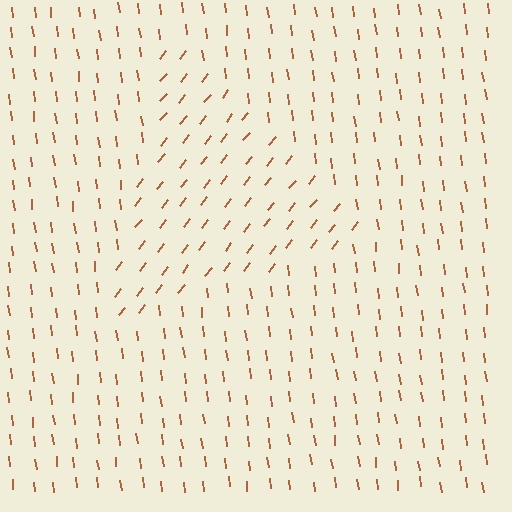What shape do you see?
I see a triangle.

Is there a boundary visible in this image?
Yes, there is a texture boundary formed by a change in line orientation.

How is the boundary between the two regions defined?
The boundary is defined purely by a change in line orientation (approximately 45 degrees difference). All lines are the same color and thickness.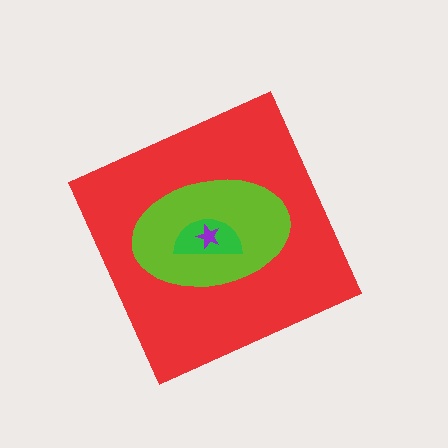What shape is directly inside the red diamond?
The lime ellipse.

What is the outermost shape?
The red diamond.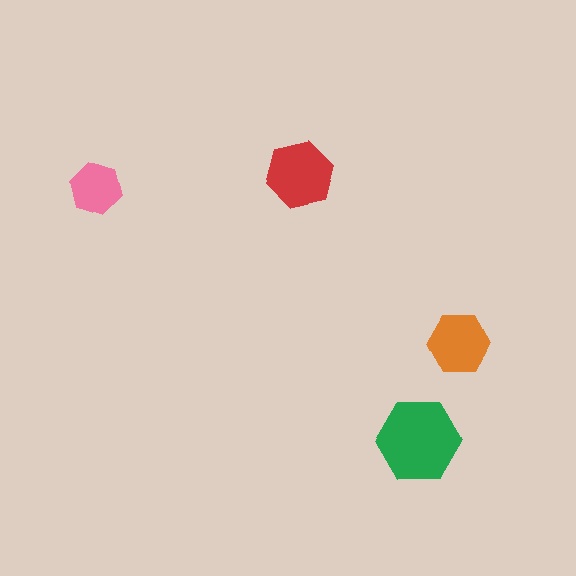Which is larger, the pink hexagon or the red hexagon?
The red one.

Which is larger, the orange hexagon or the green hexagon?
The green one.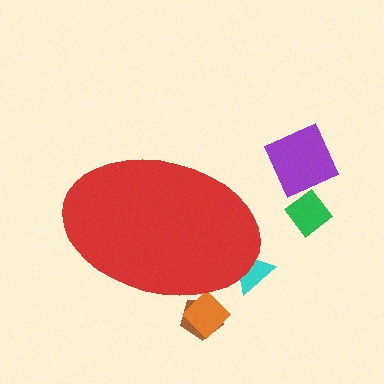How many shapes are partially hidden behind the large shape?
3 shapes are partially hidden.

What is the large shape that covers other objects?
A red ellipse.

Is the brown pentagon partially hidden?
Yes, the brown pentagon is partially hidden behind the red ellipse.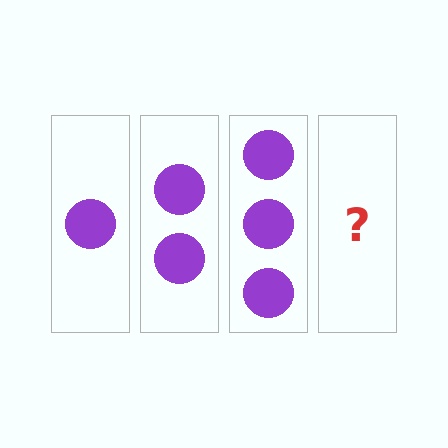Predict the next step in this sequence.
The next step is 4 circles.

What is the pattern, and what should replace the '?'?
The pattern is that each step adds one more circle. The '?' should be 4 circles.